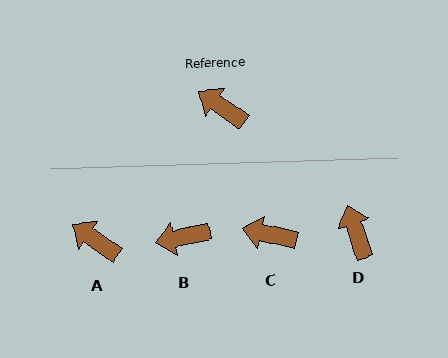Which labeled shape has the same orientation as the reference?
A.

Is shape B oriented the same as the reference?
No, it is off by about 47 degrees.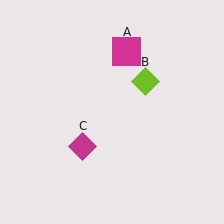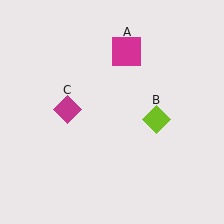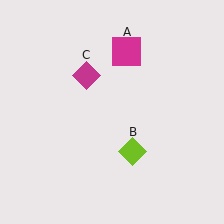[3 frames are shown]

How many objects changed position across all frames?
2 objects changed position: lime diamond (object B), magenta diamond (object C).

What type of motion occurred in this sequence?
The lime diamond (object B), magenta diamond (object C) rotated clockwise around the center of the scene.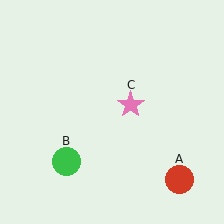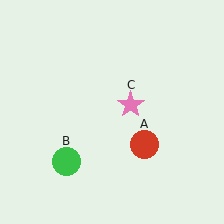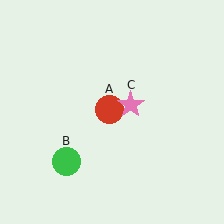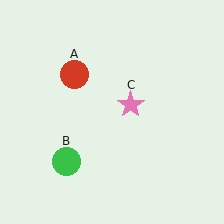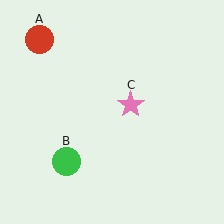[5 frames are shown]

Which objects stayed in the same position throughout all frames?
Green circle (object B) and pink star (object C) remained stationary.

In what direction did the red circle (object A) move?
The red circle (object A) moved up and to the left.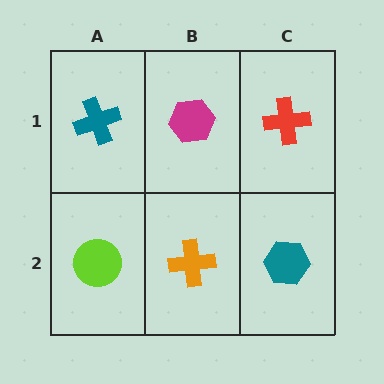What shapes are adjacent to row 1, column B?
An orange cross (row 2, column B), a teal cross (row 1, column A), a red cross (row 1, column C).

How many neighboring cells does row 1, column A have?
2.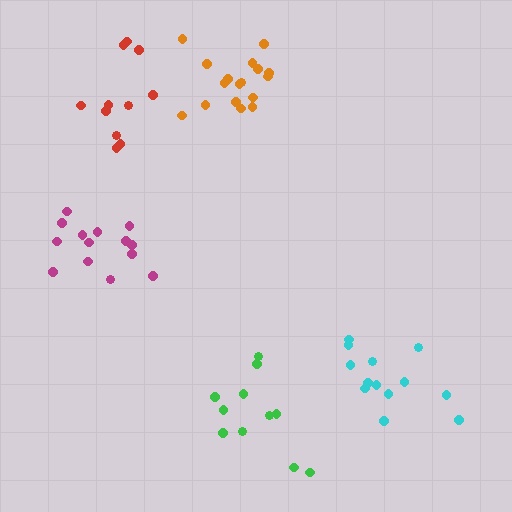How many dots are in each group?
Group 1: 11 dots, Group 2: 11 dots, Group 3: 14 dots, Group 4: 13 dots, Group 5: 17 dots (66 total).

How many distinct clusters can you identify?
There are 5 distinct clusters.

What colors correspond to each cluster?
The clusters are colored: green, red, magenta, cyan, orange.